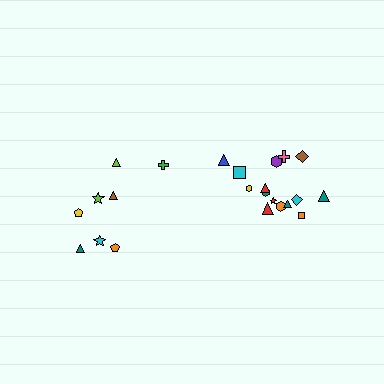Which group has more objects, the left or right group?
The right group.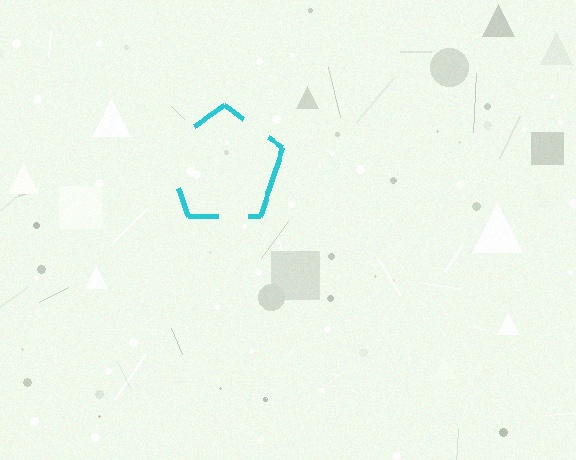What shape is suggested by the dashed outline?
The dashed outline suggests a pentagon.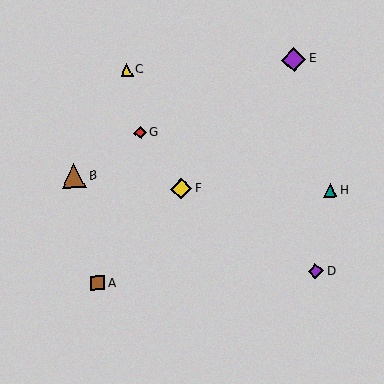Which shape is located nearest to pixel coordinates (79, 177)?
The brown triangle (labeled B) at (74, 176) is nearest to that location.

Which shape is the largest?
The brown triangle (labeled B) is the largest.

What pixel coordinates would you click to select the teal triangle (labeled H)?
Click at (330, 190) to select the teal triangle H.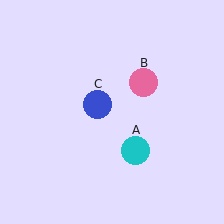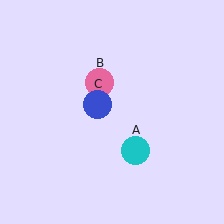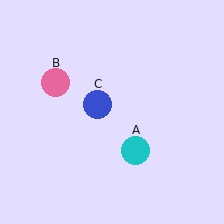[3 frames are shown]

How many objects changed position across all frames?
1 object changed position: pink circle (object B).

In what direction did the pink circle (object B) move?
The pink circle (object B) moved left.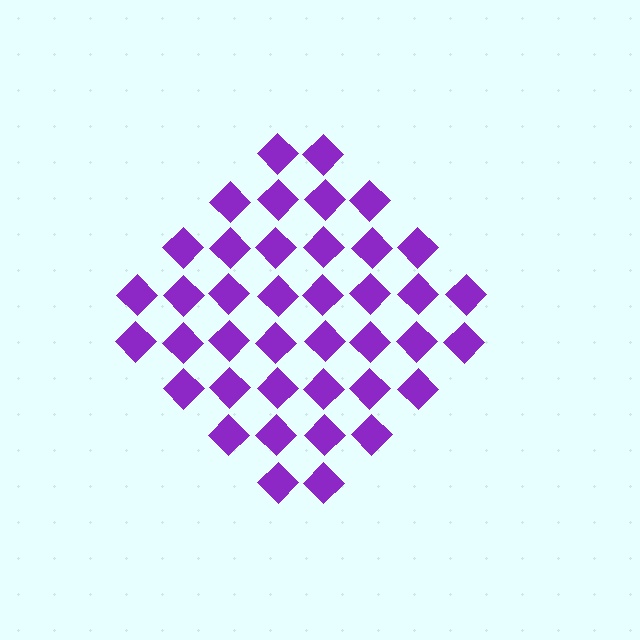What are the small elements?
The small elements are diamonds.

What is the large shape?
The large shape is a diamond.